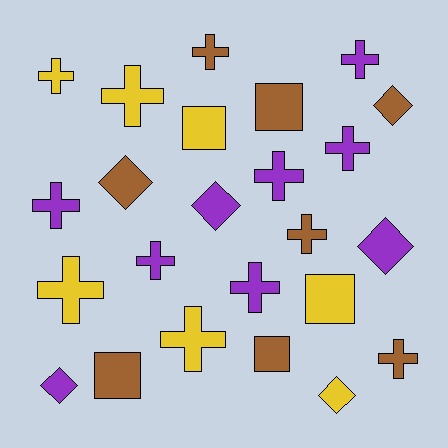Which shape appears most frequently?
Cross, with 13 objects.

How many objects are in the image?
There are 24 objects.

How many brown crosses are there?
There are 3 brown crosses.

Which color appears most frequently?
Purple, with 9 objects.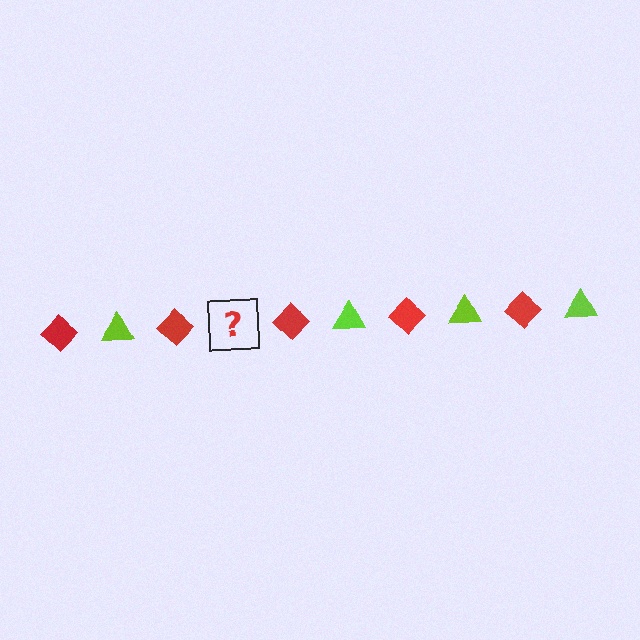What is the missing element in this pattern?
The missing element is a lime triangle.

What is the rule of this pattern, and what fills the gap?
The rule is that the pattern alternates between red diamond and lime triangle. The gap should be filled with a lime triangle.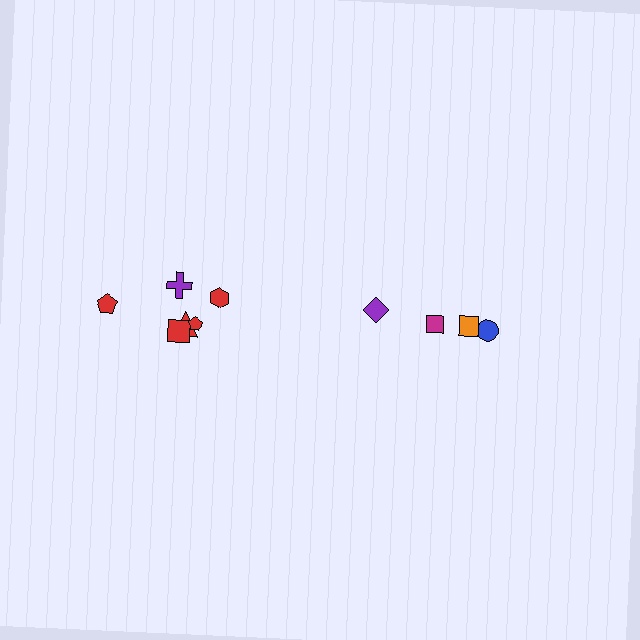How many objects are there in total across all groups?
There are 10 objects.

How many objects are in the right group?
There are 4 objects.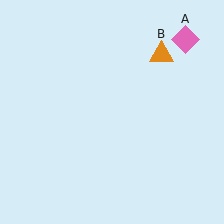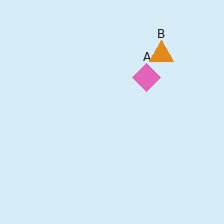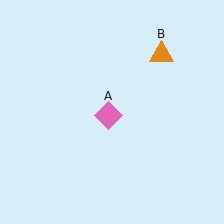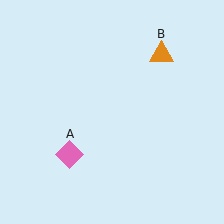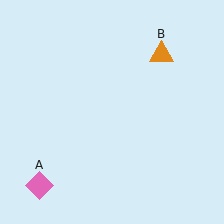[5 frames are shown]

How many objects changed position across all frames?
1 object changed position: pink diamond (object A).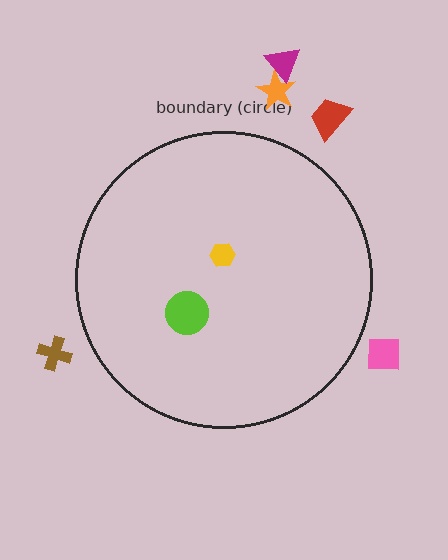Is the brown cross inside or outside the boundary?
Outside.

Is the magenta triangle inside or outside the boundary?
Outside.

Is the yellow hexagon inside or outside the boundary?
Inside.